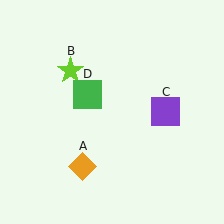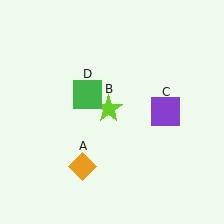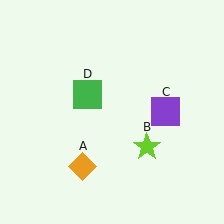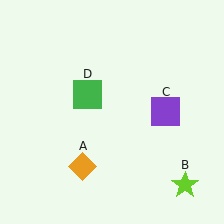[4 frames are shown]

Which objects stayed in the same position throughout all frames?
Orange diamond (object A) and purple square (object C) and green square (object D) remained stationary.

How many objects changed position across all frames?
1 object changed position: lime star (object B).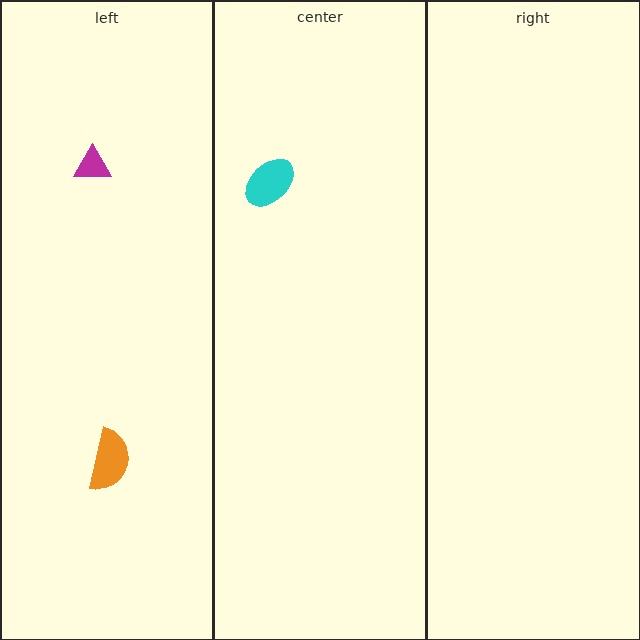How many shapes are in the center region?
1.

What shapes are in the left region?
The magenta triangle, the orange semicircle.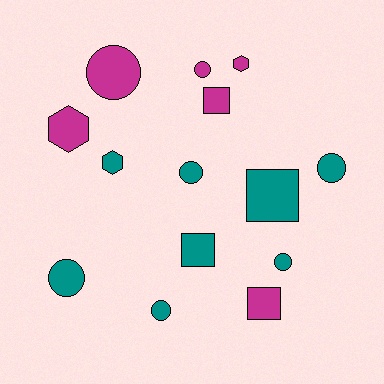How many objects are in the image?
There are 14 objects.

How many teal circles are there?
There are 5 teal circles.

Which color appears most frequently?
Teal, with 8 objects.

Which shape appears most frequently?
Circle, with 7 objects.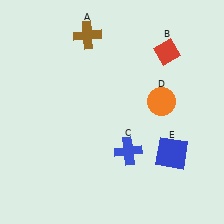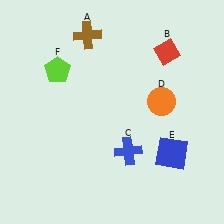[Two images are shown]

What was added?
A lime pentagon (F) was added in Image 2.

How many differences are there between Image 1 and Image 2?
There is 1 difference between the two images.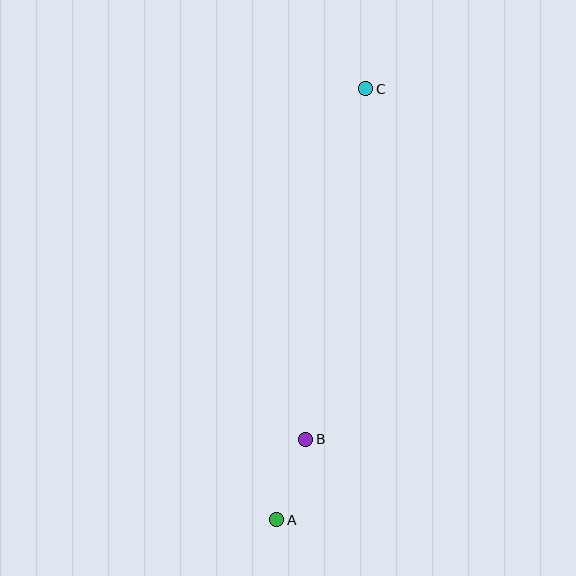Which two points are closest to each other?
Points A and B are closest to each other.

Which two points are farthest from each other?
Points A and C are farthest from each other.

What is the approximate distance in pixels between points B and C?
The distance between B and C is approximately 356 pixels.